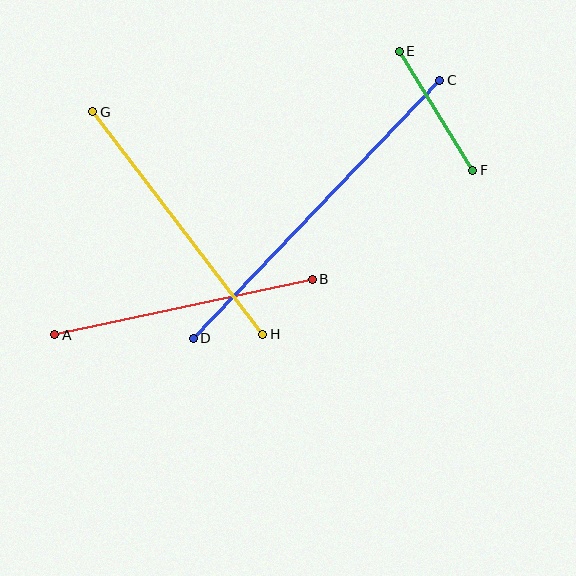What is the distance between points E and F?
The distance is approximately 140 pixels.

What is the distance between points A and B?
The distance is approximately 263 pixels.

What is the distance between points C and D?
The distance is approximately 357 pixels.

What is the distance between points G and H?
The distance is approximately 280 pixels.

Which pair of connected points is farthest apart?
Points C and D are farthest apart.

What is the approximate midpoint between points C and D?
The midpoint is at approximately (317, 209) pixels.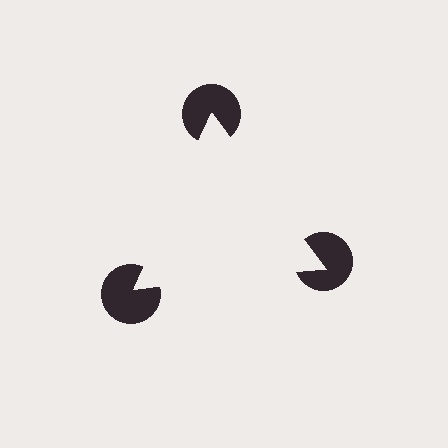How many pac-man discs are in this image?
There are 3 — one at each vertex of the illusory triangle.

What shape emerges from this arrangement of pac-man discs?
An illusory triangle — its edges are inferred from the aligned wedge cuts in the pac-man discs, not physically drawn.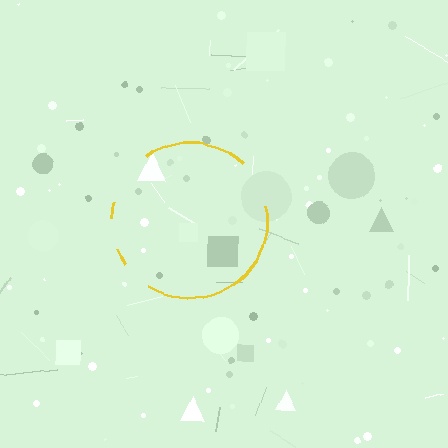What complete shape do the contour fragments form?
The contour fragments form a circle.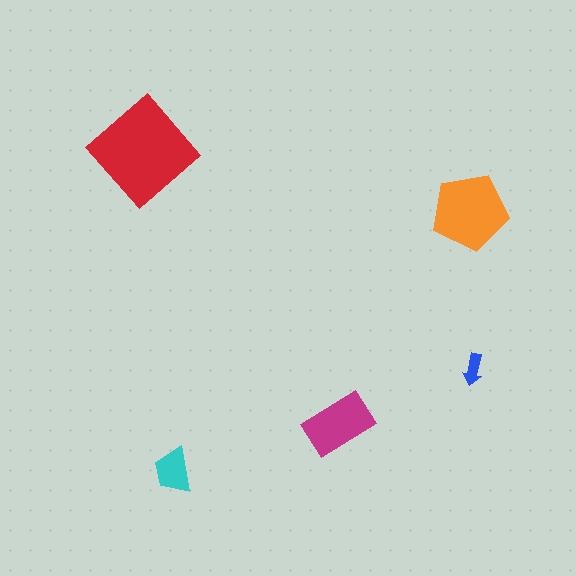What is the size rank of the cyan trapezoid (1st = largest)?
4th.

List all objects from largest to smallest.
The red diamond, the orange pentagon, the magenta rectangle, the cyan trapezoid, the blue arrow.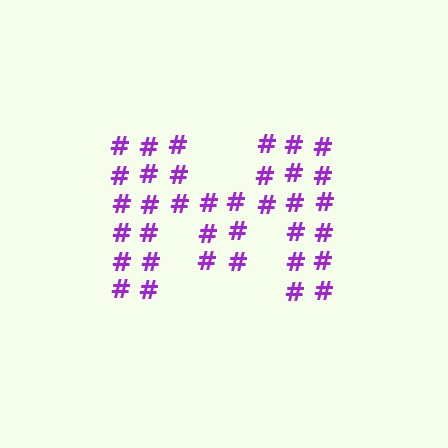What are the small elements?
The small elements are hash symbols.